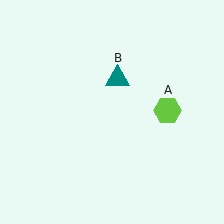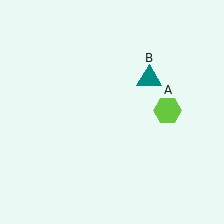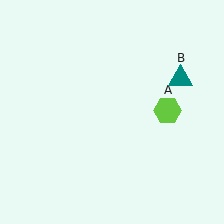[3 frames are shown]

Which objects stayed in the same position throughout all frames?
Lime hexagon (object A) remained stationary.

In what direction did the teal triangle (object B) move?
The teal triangle (object B) moved right.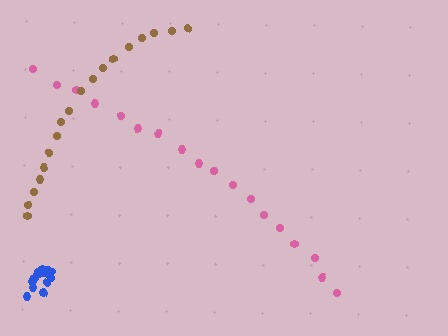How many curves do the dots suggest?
There are 3 distinct paths.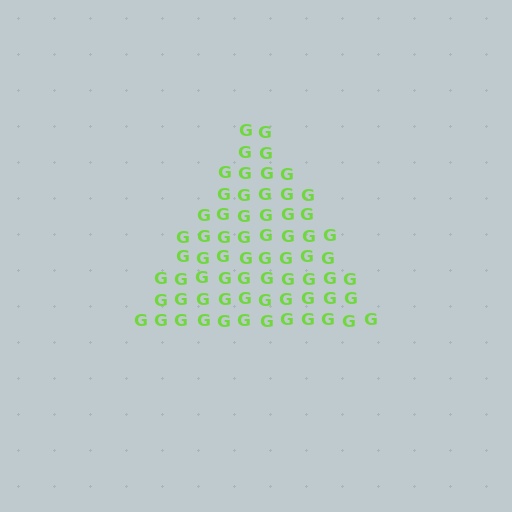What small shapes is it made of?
It is made of small letter G's.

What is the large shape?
The large shape is a triangle.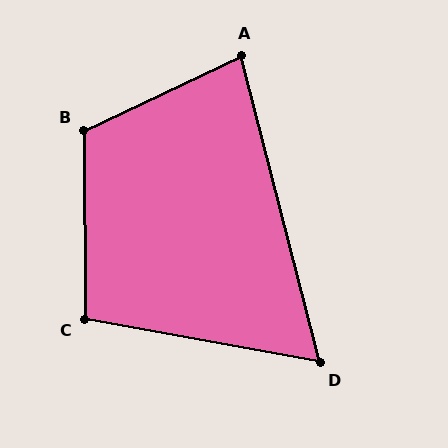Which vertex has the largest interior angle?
B, at approximately 115 degrees.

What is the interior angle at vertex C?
Approximately 101 degrees (obtuse).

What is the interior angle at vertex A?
Approximately 79 degrees (acute).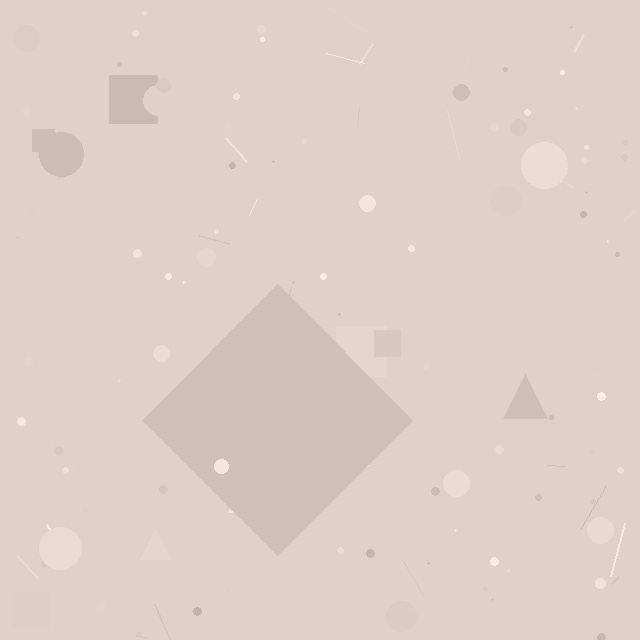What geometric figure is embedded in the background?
A diamond is embedded in the background.